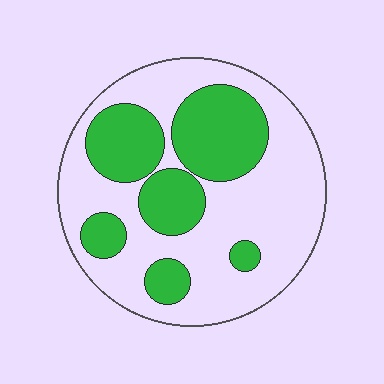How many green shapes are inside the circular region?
6.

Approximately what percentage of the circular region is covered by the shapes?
Approximately 35%.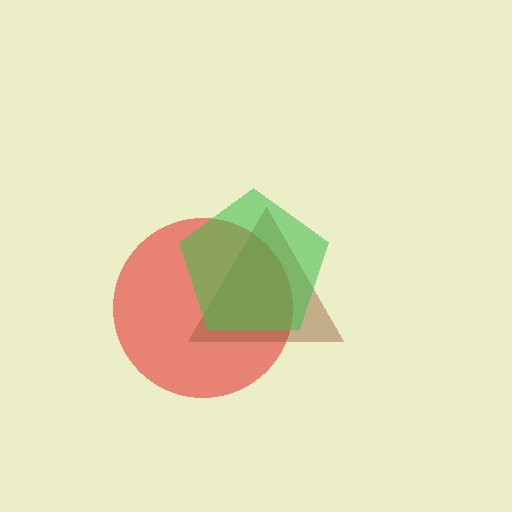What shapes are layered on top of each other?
The layered shapes are: a red circle, a brown triangle, a green pentagon.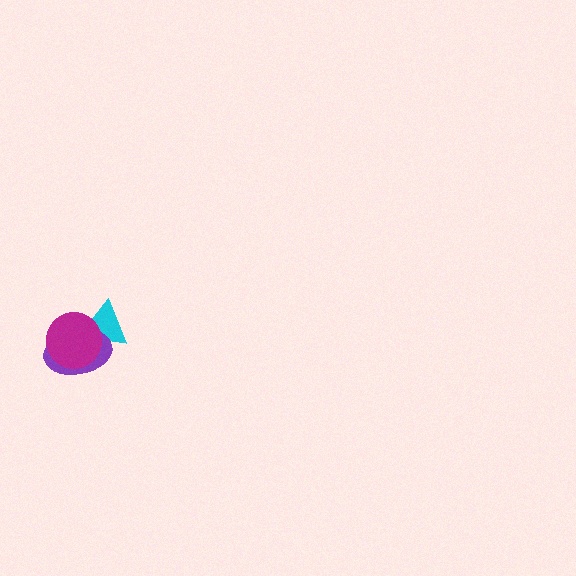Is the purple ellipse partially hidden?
Yes, it is partially covered by another shape.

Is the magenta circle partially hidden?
No, no other shape covers it.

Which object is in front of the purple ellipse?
The magenta circle is in front of the purple ellipse.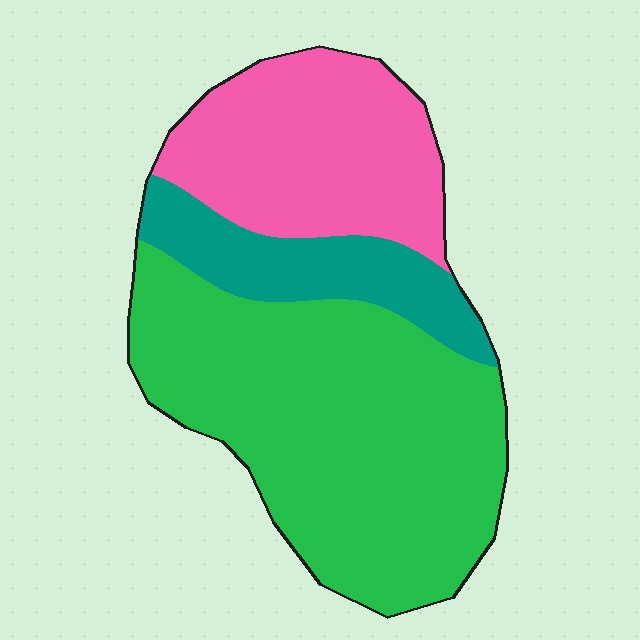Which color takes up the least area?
Teal, at roughly 15%.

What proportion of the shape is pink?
Pink takes up about one quarter (1/4) of the shape.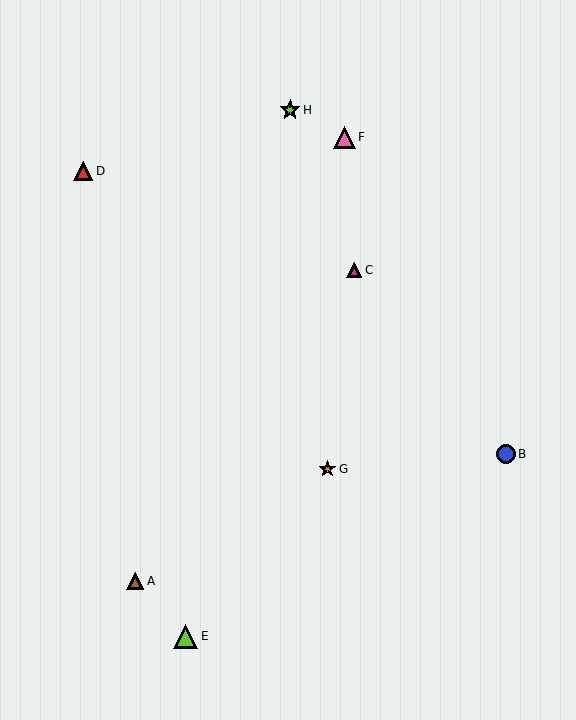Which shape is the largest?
The lime triangle (labeled E) is the largest.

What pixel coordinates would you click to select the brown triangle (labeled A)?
Click at (135, 581) to select the brown triangle A.